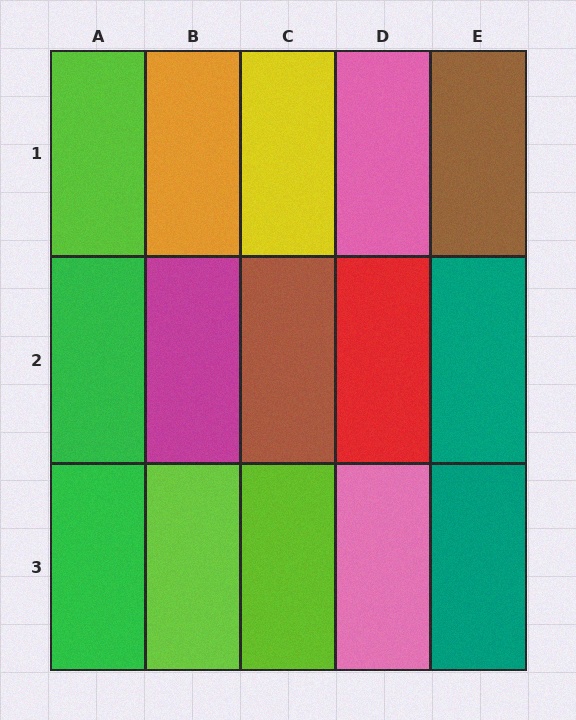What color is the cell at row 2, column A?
Green.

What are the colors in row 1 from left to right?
Lime, orange, yellow, pink, brown.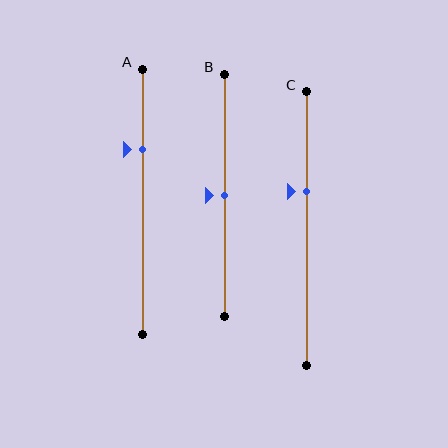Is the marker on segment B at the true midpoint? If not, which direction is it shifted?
Yes, the marker on segment B is at the true midpoint.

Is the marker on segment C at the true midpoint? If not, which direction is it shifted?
No, the marker on segment C is shifted upward by about 14% of the segment length.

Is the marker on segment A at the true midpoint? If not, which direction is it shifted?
No, the marker on segment A is shifted upward by about 20% of the segment length.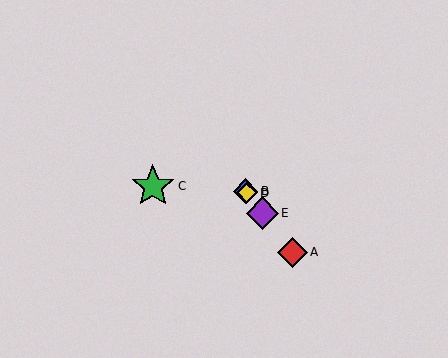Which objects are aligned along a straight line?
Objects A, B, D, E are aligned along a straight line.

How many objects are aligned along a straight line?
4 objects (A, B, D, E) are aligned along a straight line.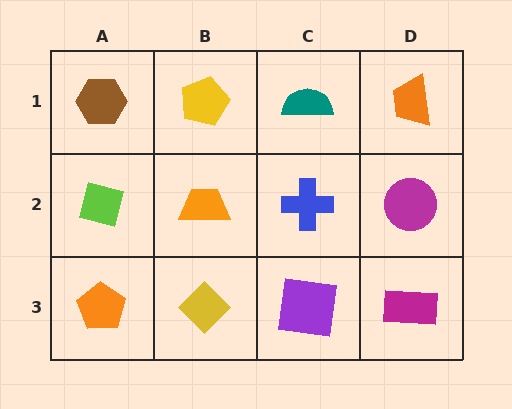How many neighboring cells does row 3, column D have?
2.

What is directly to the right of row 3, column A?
A yellow diamond.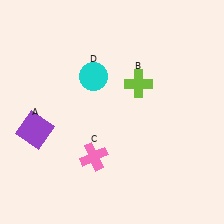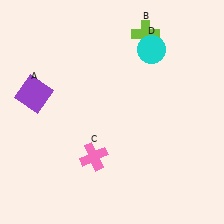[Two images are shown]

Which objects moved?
The objects that moved are: the purple square (A), the lime cross (B), the cyan circle (D).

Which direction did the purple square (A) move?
The purple square (A) moved up.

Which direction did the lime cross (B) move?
The lime cross (B) moved up.